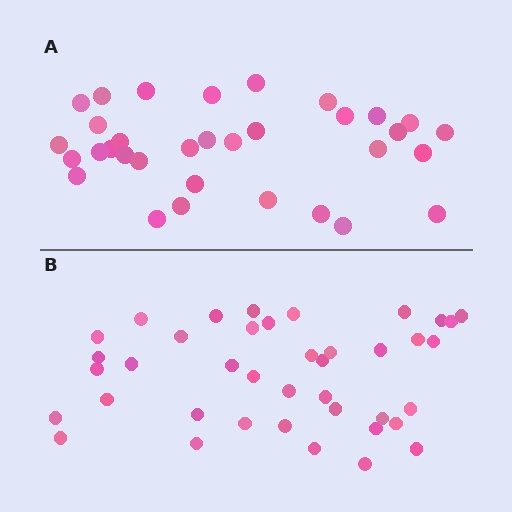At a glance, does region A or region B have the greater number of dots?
Region B (the bottom region) has more dots.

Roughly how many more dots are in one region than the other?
Region B has roughly 8 or so more dots than region A.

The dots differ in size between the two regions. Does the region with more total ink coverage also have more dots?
No. Region A has more total ink coverage because its dots are larger, but region B actually contains more individual dots. Total area can be misleading — the number of items is what matters here.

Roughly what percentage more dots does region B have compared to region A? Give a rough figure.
About 20% more.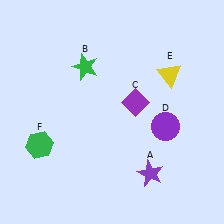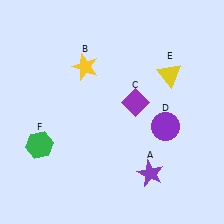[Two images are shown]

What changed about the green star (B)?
In Image 1, B is green. In Image 2, it changed to yellow.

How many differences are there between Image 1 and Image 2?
There is 1 difference between the two images.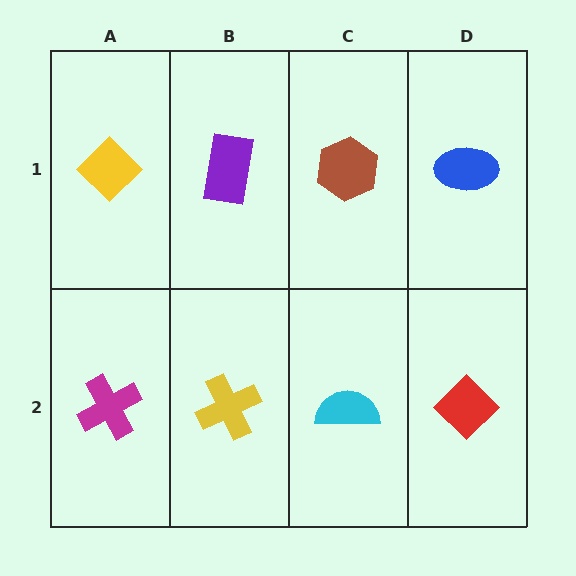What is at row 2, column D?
A red diamond.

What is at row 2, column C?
A cyan semicircle.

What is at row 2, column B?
A yellow cross.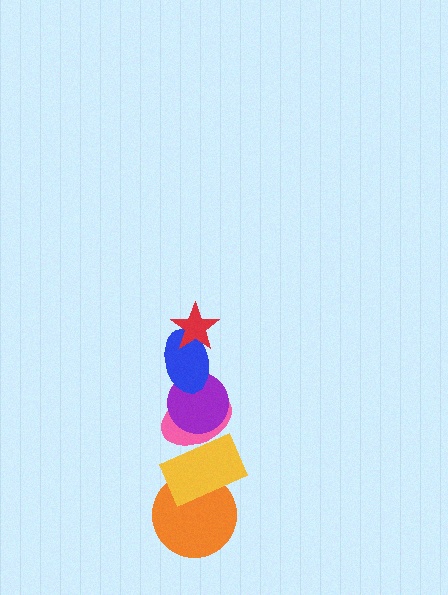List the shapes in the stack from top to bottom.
From top to bottom: the red star, the blue ellipse, the purple circle, the pink ellipse, the yellow rectangle, the orange circle.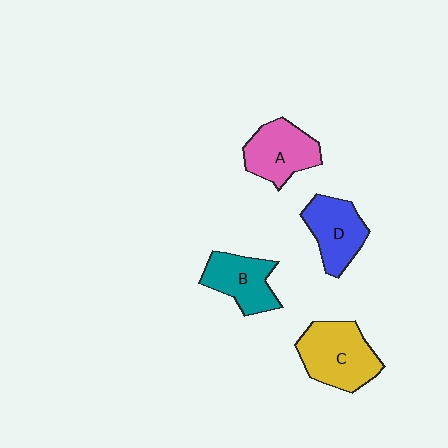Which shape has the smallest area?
Shape B (teal).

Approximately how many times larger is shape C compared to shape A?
Approximately 1.2 times.